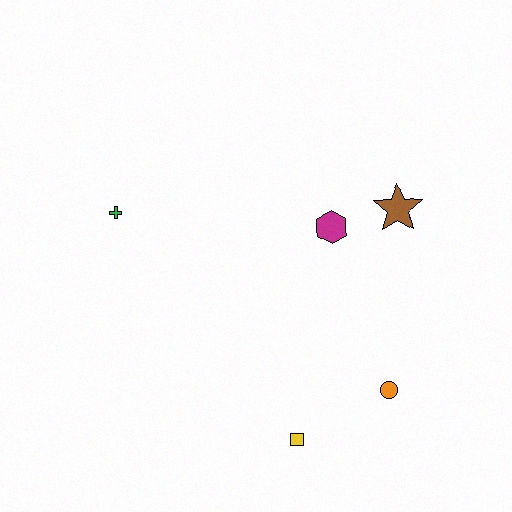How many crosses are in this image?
There is 1 cross.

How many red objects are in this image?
There are no red objects.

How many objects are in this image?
There are 5 objects.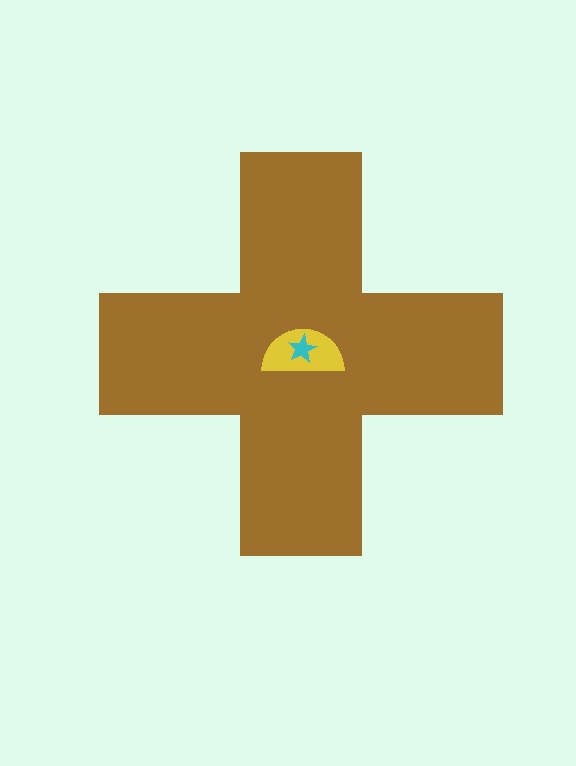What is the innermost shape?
The cyan star.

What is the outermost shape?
The brown cross.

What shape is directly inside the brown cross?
The yellow semicircle.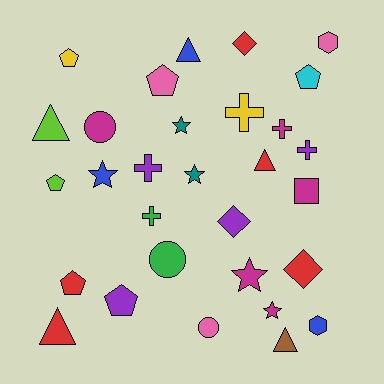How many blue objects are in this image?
There are 3 blue objects.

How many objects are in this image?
There are 30 objects.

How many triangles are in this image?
There are 5 triangles.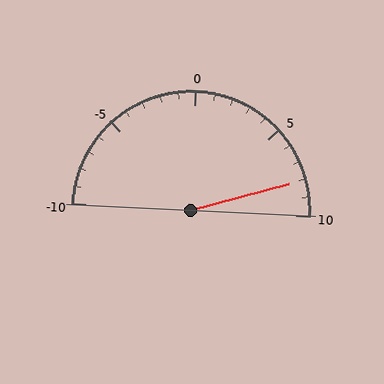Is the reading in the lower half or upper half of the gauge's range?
The reading is in the upper half of the range (-10 to 10).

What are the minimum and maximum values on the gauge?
The gauge ranges from -10 to 10.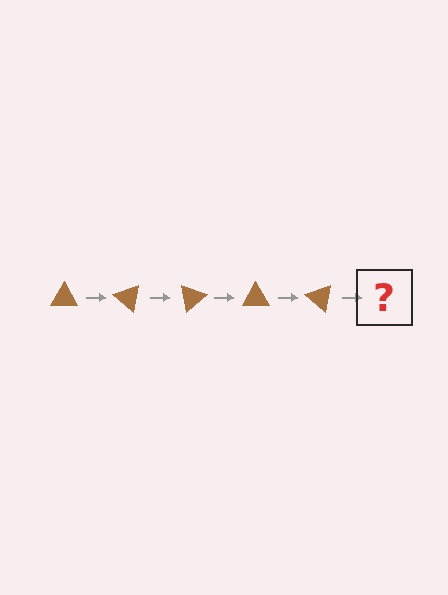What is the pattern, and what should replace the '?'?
The pattern is that the triangle rotates 40 degrees each step. The '?' should be a brown triangle rotated 200 degrees.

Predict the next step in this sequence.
The next step is a brown triangle rotated 200 degrees.